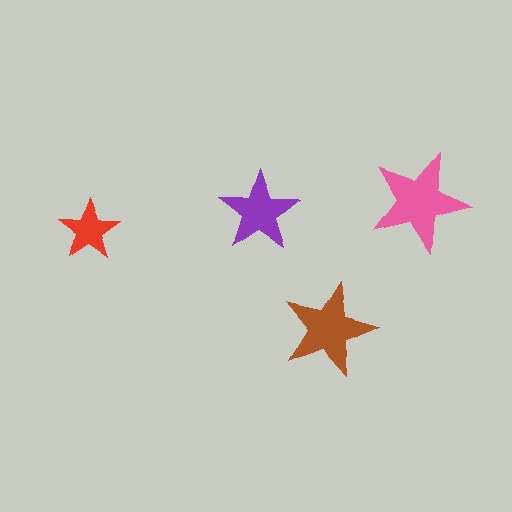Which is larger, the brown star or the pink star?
The pink one.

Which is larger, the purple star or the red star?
The purple one.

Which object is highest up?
The pink star is topmost.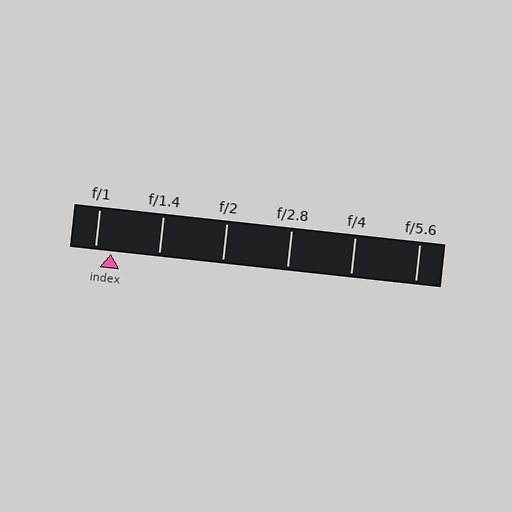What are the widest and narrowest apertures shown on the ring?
The widest aperture shown is f/1 and the narrowest is f/5.6.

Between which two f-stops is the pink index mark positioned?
The index mark is between f/1 and f/1.4.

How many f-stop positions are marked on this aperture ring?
There are 6 f-stop positions marked.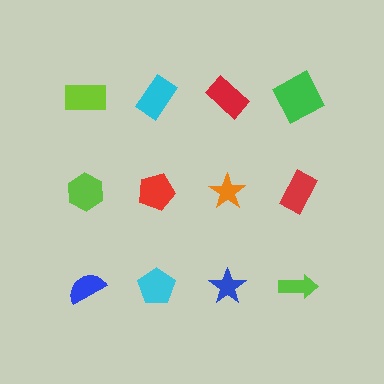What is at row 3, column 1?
A blue semicircle.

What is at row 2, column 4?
A red rectangle.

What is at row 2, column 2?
A red pentagon.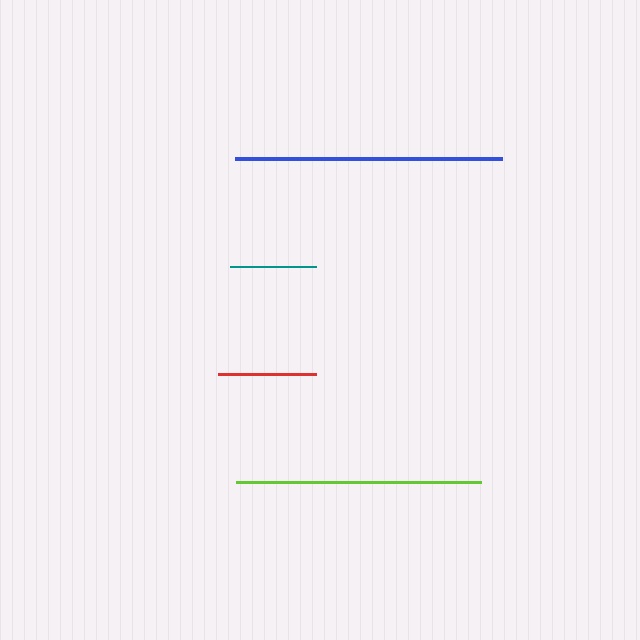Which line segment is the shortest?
The teal line is the shortest at approximately 85 pixels.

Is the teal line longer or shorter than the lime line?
The lime line is longer than the teal line.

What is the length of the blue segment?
The blue segment is approximately 267 pixels long.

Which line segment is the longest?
The blue line is the longest at approximately 267 pixels.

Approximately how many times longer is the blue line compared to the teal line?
The blue line is approximately 3.1 times the length of the teal line.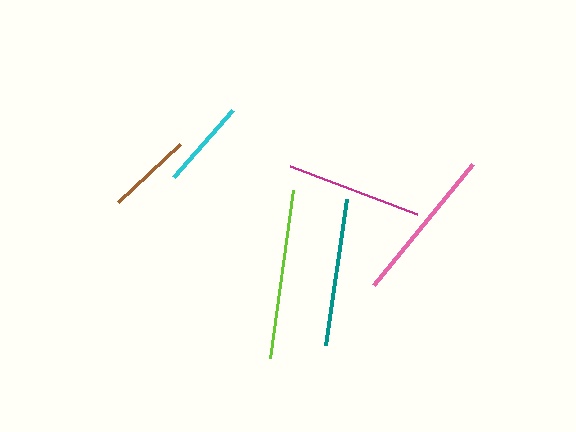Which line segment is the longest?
The lime line is the longest at approximately 170 pixels.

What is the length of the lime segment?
The lime segment is approximately 170 pixels long.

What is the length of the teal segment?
The teal segment is approximately 147 pixels long.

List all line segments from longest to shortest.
From longest to shortest: lime, pink, teal, magenta, cyan, brown.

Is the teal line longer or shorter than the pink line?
The pink line is longer than the teal line.